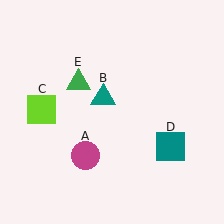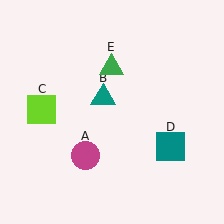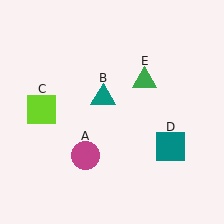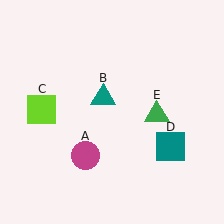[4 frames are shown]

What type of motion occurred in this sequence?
The green triangle (object E) rotated clockwise around the center of the scene.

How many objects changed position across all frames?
1 object changed position: green triangle (object E).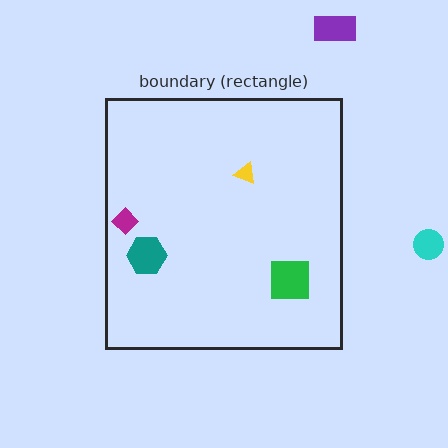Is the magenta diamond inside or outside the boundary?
Inside.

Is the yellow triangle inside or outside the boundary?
Inside.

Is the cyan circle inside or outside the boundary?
Outside.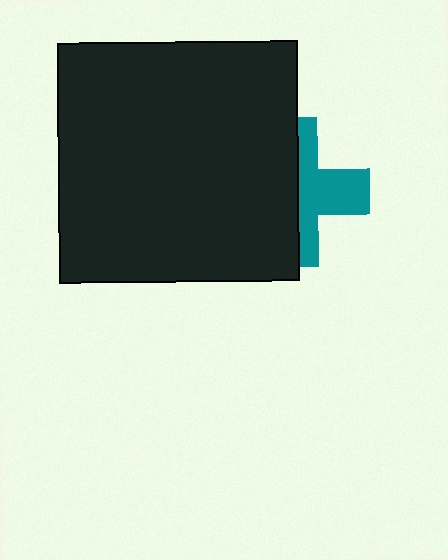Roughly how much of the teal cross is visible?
About half of it is visible (roughly 46%).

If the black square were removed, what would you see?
You would see the complete teal cross.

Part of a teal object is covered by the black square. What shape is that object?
It is a cross.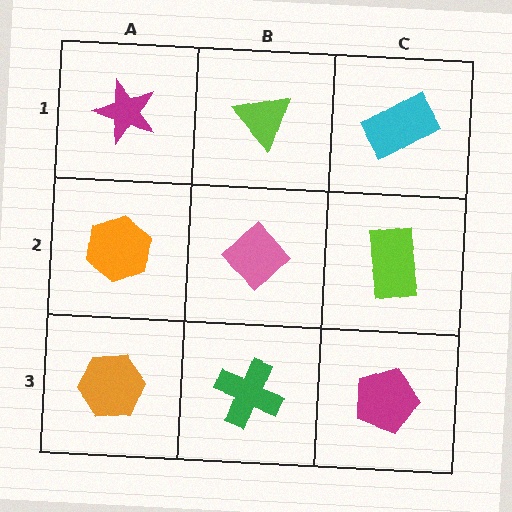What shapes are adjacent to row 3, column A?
An orange hexagon (row 2, column A), a green cross (row 3, column B).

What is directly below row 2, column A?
An orange hexagon.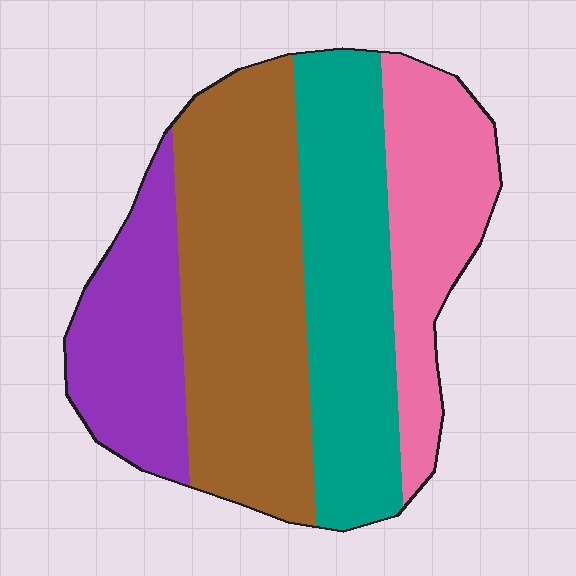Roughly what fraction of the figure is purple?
Purple covers around 20% of the figure.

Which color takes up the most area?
Brown, at roughly 35%.